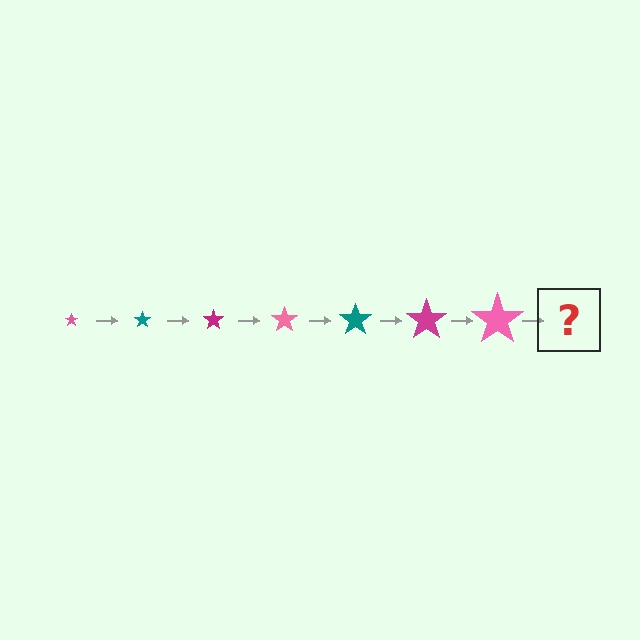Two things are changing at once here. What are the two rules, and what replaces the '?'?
The two rules are that the star grows larger each step and the color cycles through pink, teal, and magenta. The '?' should be a teal star, larger than the previous one.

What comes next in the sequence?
The next element should be a teal star, larger than the previous one.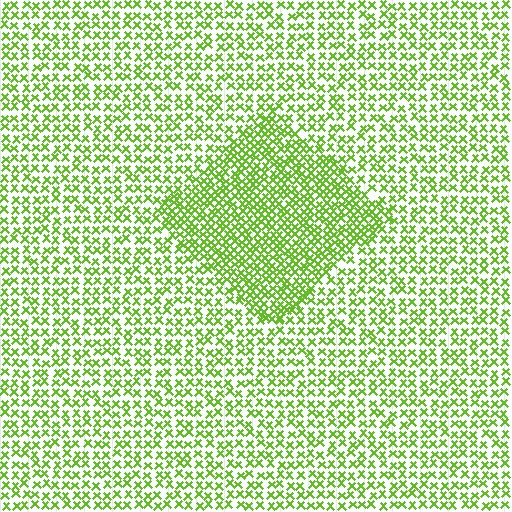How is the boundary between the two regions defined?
The boundary is defined by a change in element density (approximately 1.8x ratio). All elements are the same color, size, and shape.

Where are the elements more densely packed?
The elements are more densely packed inside the diamond boundary.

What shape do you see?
I see a diamond.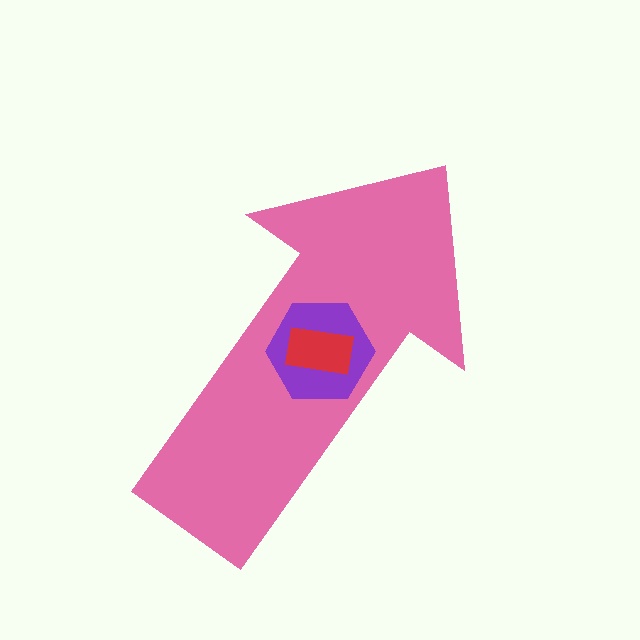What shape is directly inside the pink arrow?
The purple hexagon.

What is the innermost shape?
The red rectangle.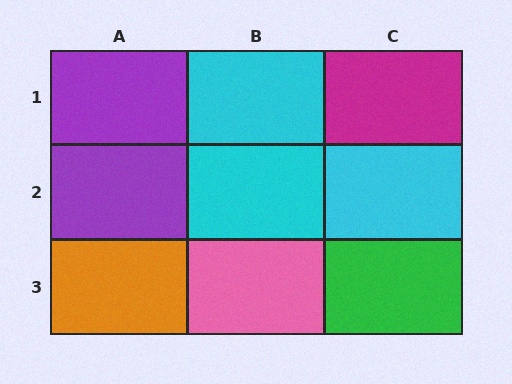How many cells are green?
1 cell is green.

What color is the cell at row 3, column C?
Green.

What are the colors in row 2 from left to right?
Purple, cyan, cyan.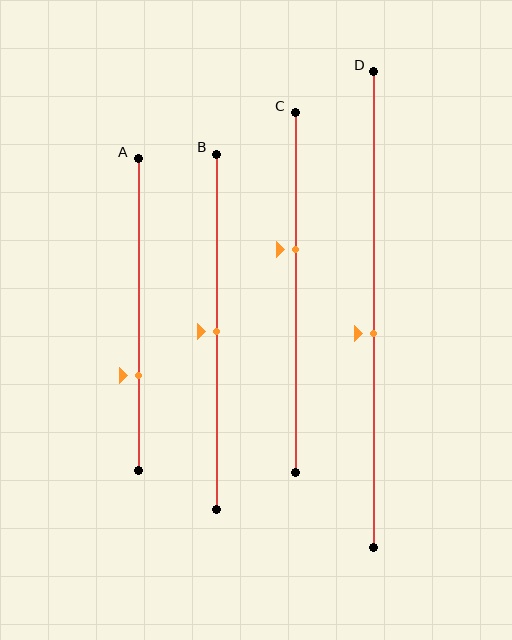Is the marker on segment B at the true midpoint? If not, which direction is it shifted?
Yes, the marker on segment B is at the true midpoint.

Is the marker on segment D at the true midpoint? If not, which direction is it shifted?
No, the marker on segment D is shifted downward by about 5% of the segment length.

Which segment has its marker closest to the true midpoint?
Segment B has its marker closest to the true midpoint.